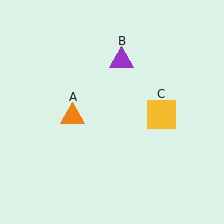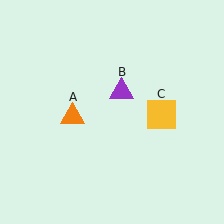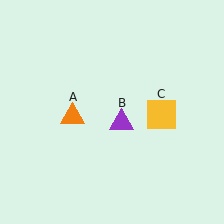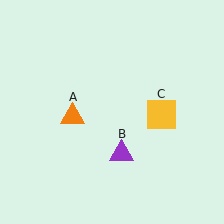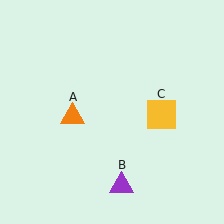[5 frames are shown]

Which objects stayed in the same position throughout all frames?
Orange triangle (object A) and yellow square (object C) remained stationary.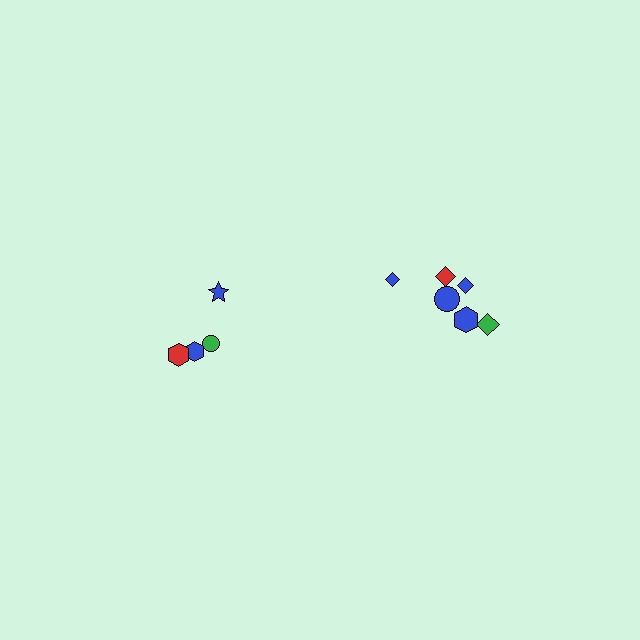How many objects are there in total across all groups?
There are 10 objects.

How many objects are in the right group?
There are 6 objects.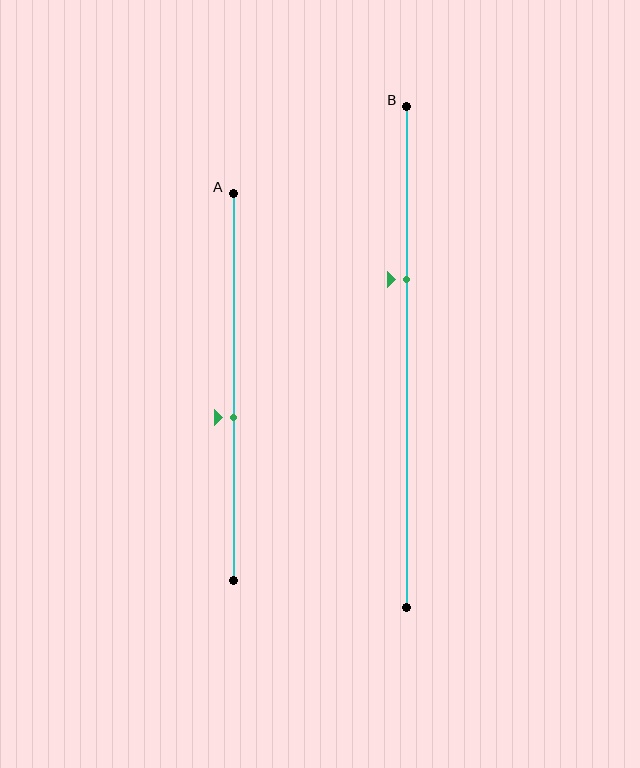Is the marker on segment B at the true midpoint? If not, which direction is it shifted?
No, the marker on segment B is shifted upward by about 15% of the segment length.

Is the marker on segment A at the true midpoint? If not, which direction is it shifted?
No, the marker on segment A is shifted downward by about 8% of the segment length.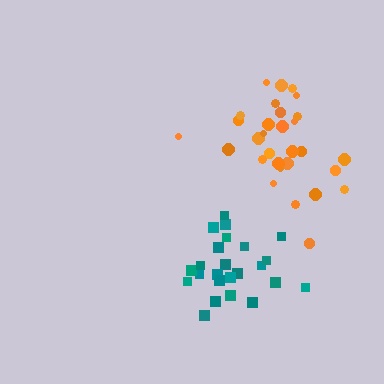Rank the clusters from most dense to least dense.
teal, orange.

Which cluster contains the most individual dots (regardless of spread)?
Orange (30).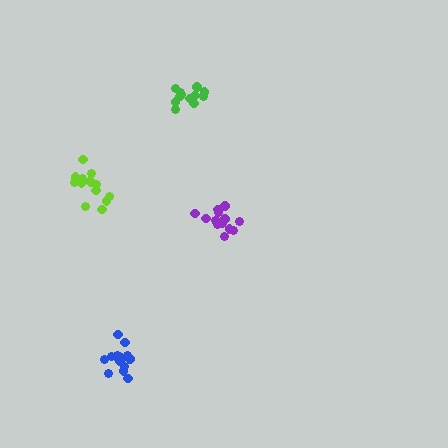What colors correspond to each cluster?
The clusters are colored: green, purple, lime, blue.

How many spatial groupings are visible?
There are 4 spatial groupings.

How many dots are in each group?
Group 1: 12 dots, Group 2: 14 dots, Group 3: 14 dots, Group 4: 14 dots (54 total).